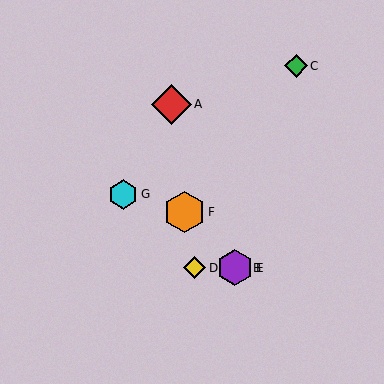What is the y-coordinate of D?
Object D is at y≈268.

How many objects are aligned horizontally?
3 objects (B, D, E) are aligned horizontally.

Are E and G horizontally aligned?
No, E is at y≈268 and G is at y≈194.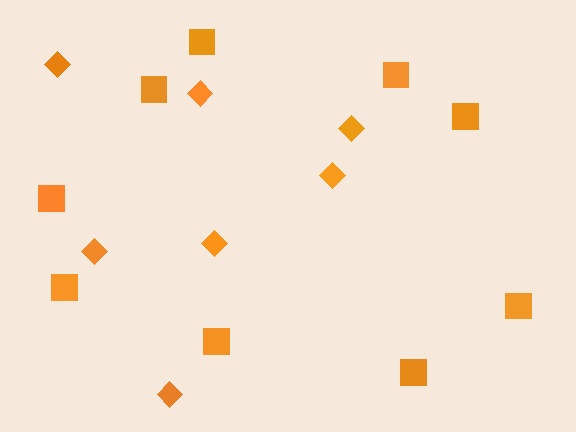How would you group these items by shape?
There are 2 groups: one group of diamonds (7) and one group of squares (9).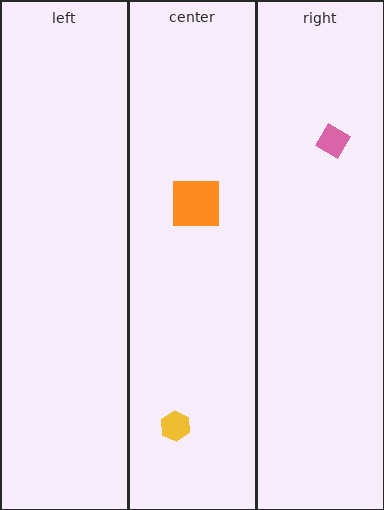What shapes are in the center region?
The orange square, the yellow hexagon.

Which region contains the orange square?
The center region.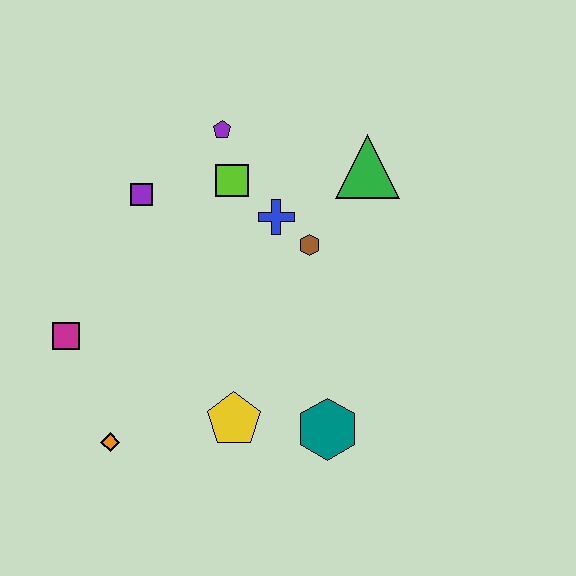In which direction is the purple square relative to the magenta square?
The purple square is above the magenta square.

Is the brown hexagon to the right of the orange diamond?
Yes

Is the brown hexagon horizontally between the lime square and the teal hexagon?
Yes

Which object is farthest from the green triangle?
The orange diamond is farthest from the green triangle.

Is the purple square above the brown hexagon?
Yes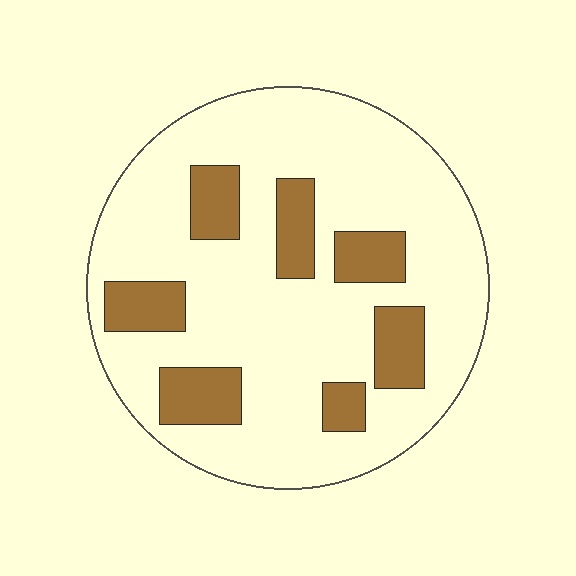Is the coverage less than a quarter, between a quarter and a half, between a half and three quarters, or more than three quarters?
Less than a quarter.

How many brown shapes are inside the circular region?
7.